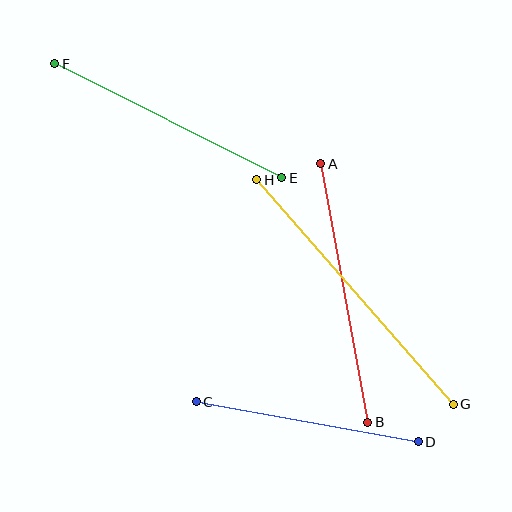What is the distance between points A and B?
The distance is approximately 262 pixels.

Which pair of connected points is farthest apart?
Points G and H are farthest apart.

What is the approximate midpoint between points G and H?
The midpoint is at approximately (355, 292) pixels.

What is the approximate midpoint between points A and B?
The midpoint is at approximately (344, 293) pixels.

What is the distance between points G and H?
The distance is approximately 298 pixels.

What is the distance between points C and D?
The distance is approximately 226 pixels.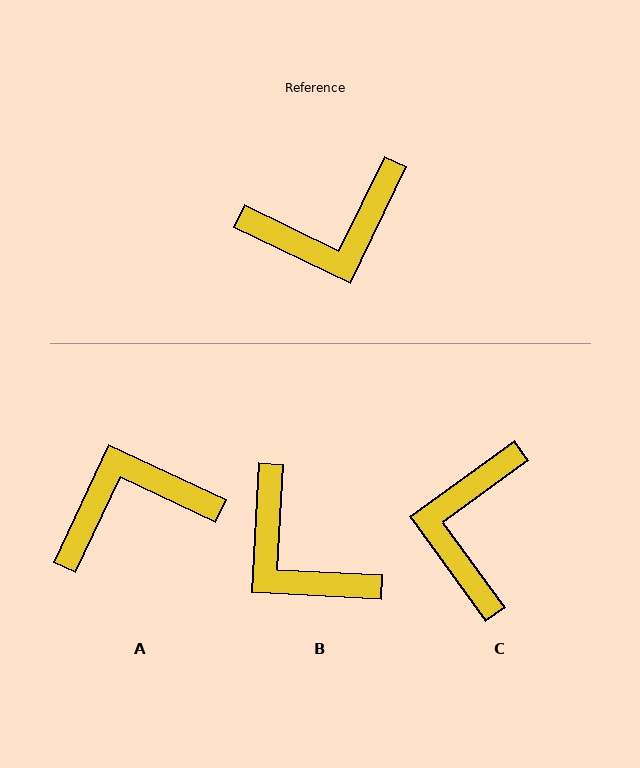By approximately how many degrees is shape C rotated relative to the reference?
Approximately 118 degrees clockwise.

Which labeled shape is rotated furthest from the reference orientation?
A, about 179 degrees away.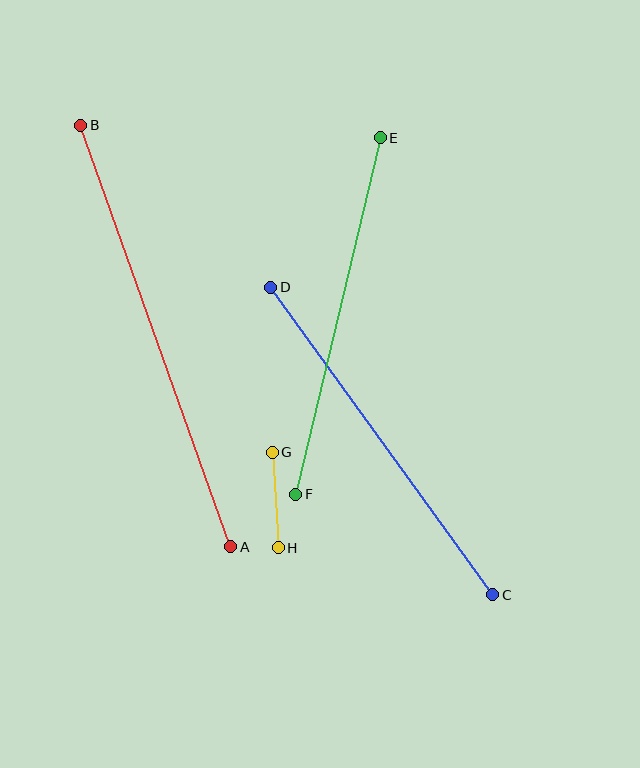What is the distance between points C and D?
The distance is approximately 379 pixels.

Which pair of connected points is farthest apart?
Points A and B are farthest apart.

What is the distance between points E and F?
The distance is approximately 366 pixels.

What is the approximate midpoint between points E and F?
The midpoint is at approximately (338, 316) pixels.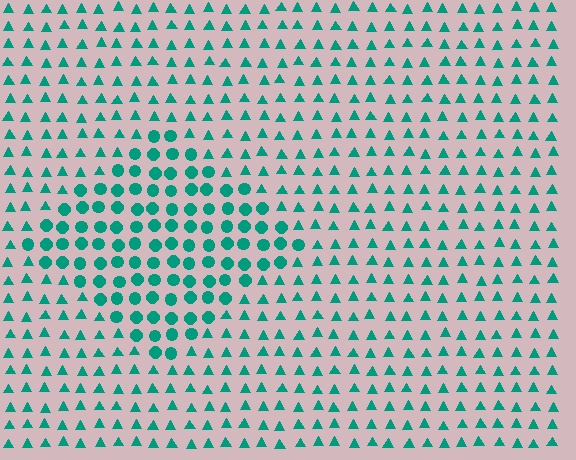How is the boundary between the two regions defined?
The boundary is defined by a change in element shape: circles inside vs. triangles outside. All elements share the same color and spacing.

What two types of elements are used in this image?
The image uses circles inside the diamond region and triangles outside it.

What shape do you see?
I see a diamond.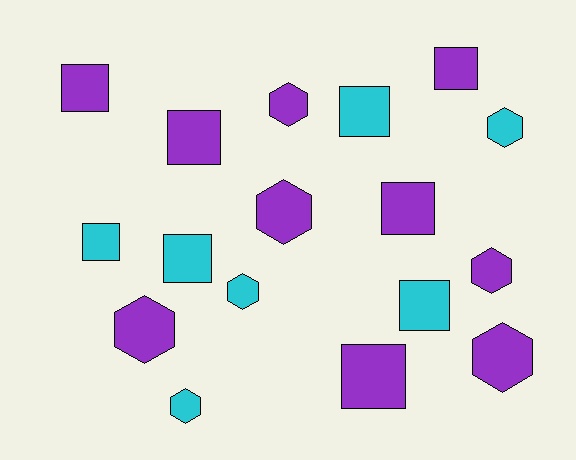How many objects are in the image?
There are 17 objects.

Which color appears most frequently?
Purple, with 10 objects.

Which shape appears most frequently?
Square, with 9 objects.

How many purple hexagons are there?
There are 5 purple hexagons.